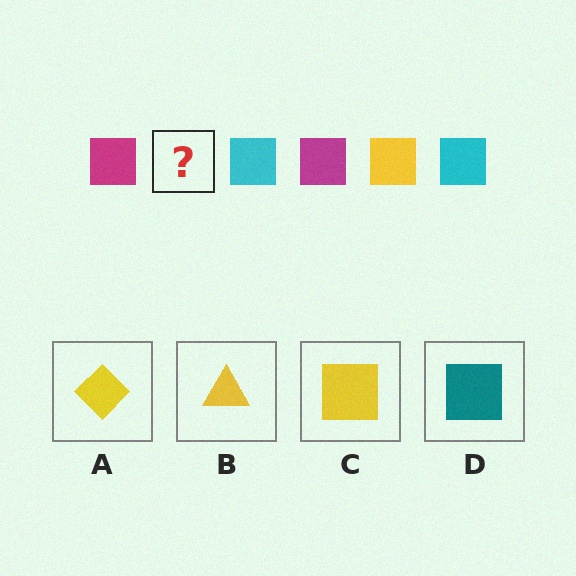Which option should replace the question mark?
Option C.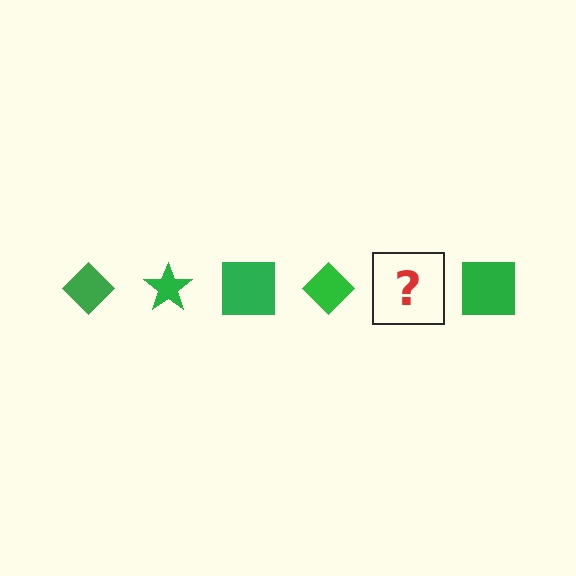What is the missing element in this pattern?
The missing element is a green star.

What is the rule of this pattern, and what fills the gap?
The rule is that the pattern cycles through diamond, star, square shapes in green. The gap should be filled with a green star.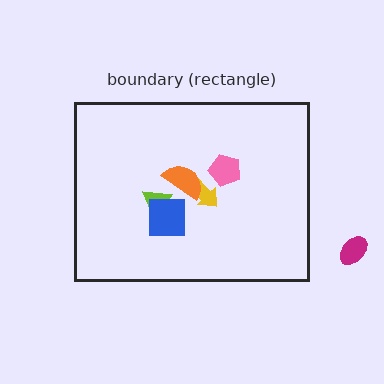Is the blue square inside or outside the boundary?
Inside.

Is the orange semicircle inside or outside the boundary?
Inside.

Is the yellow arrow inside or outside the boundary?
Inside.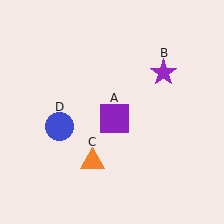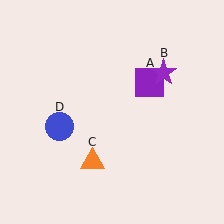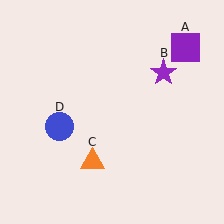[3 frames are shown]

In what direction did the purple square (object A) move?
The purple square (object A) moved up and to the right.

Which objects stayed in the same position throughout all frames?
Purple star (object B) and orange triangle (object C) and blue circle (object D) remained stationary.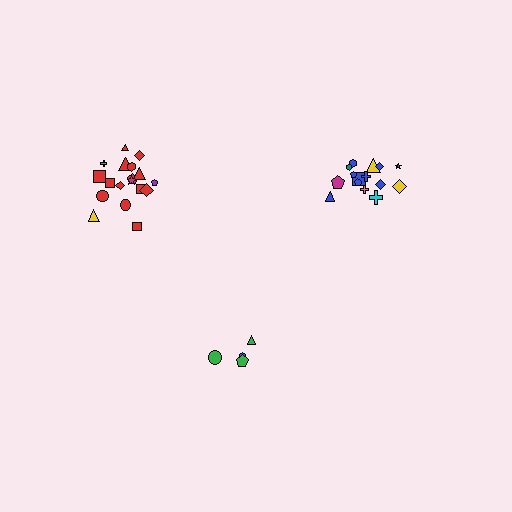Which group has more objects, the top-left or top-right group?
The top-left group.